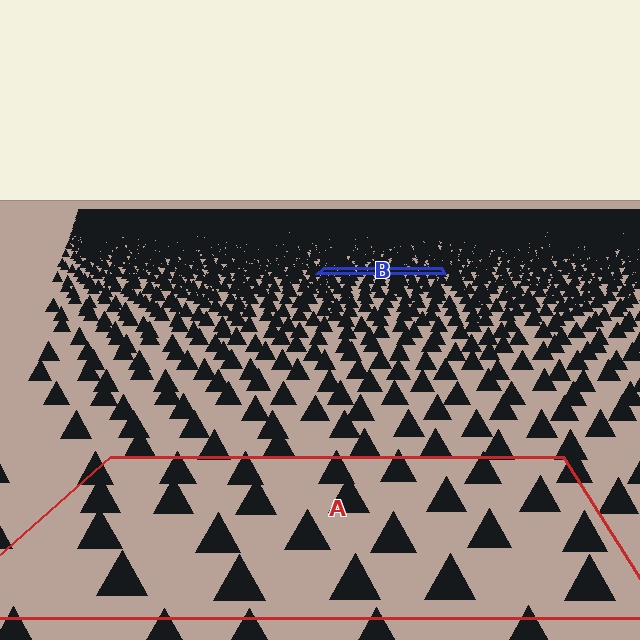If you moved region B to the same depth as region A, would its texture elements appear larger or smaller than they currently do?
They would appear larger. At a closer depth, the same texture elements are projected at a bigger on-screen size.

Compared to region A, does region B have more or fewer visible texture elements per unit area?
Region B has more texture elements per unit area — they are packed more densely because it is farther away.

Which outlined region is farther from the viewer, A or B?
Region B is farther from the viewer — the texture elements inside it appear smaller and more densely packed.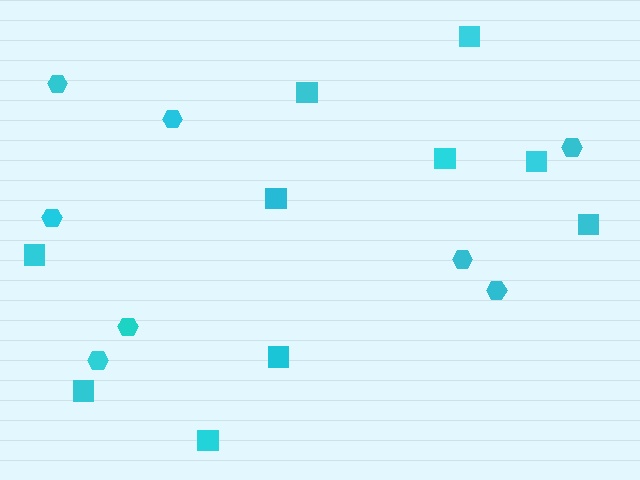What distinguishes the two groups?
There are 2 groups: one group of squares (10) and one group of hexagons (8).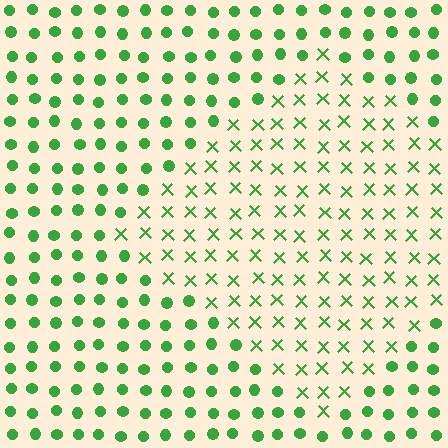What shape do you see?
I see a diamond.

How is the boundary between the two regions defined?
The boundary is defined by a change in element shape: X marks inside vs. circles outside. All elements share the same color and spacing.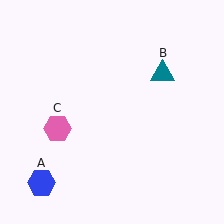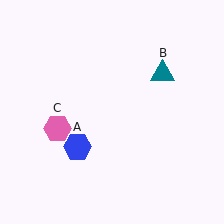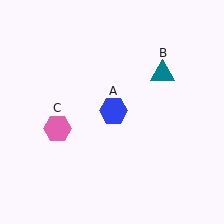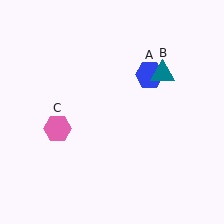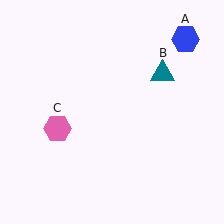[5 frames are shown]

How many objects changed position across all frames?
1 object changed position: blue hexagon (object A).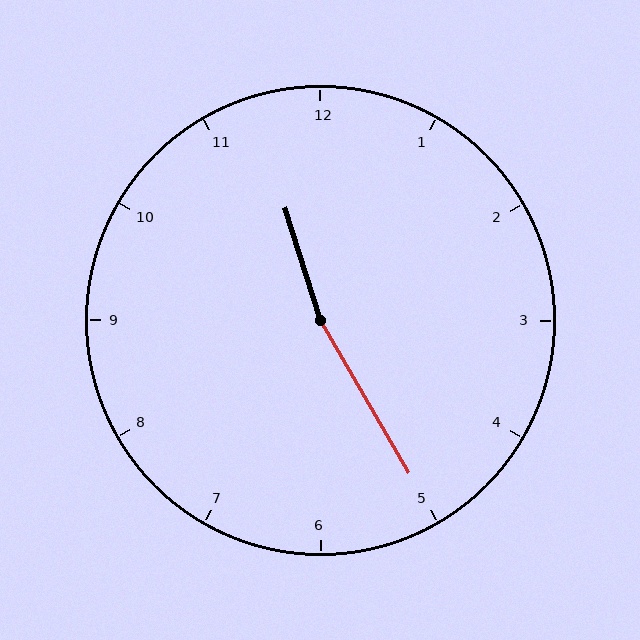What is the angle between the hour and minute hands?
Approximately 168 degrees.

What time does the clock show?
11:25.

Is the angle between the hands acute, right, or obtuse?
It is obtuse.